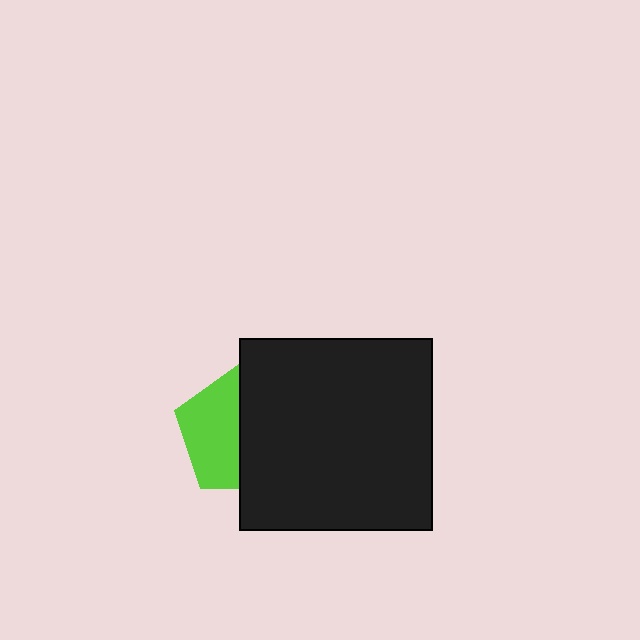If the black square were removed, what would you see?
You would see the complete lime pentagon.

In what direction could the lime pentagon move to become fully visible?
The lime pentagon could move left. That would shift it out from behind the black square entirely.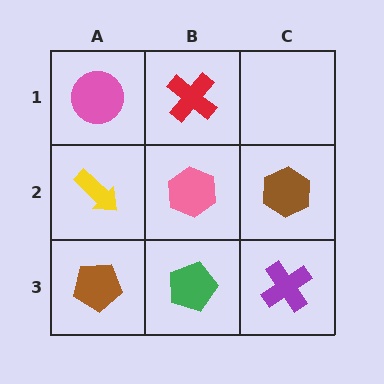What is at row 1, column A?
A pink circle.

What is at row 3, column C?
A purple cross.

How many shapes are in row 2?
3 shapes.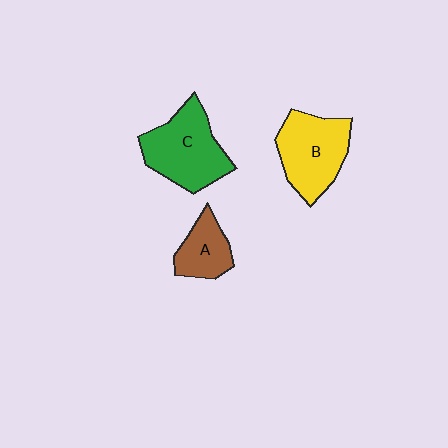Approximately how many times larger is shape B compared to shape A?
Approximately 1.7 times.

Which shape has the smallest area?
Shape A (brown).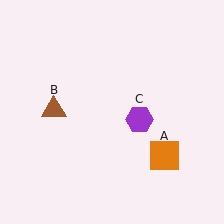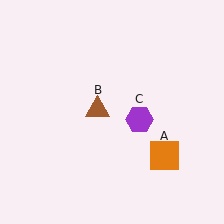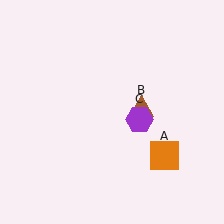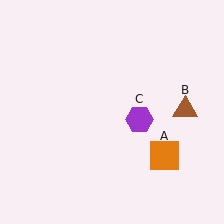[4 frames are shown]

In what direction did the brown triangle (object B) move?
The brown triangle (object B) moved right.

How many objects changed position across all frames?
1 object changed position: brown triangle (object B).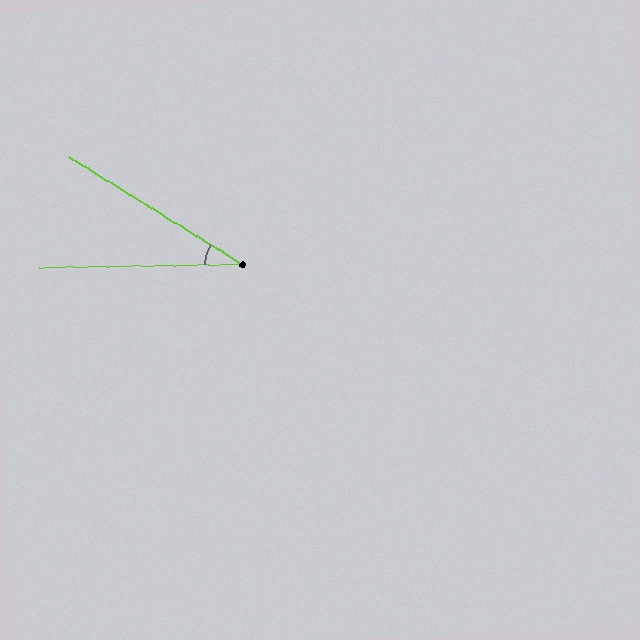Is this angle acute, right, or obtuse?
It is acute.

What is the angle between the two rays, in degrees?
Approximately 33 degrees.